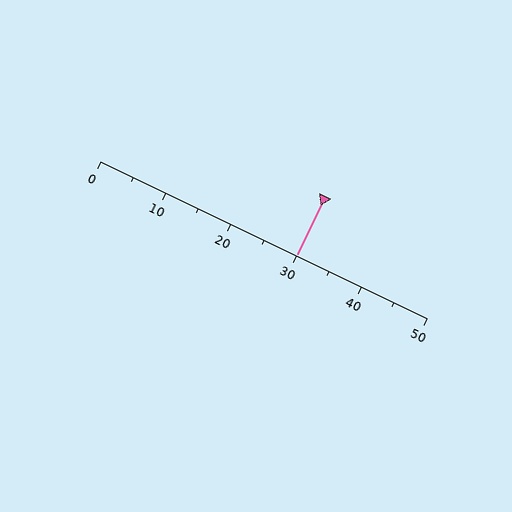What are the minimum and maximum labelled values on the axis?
The axis runs from 0 to 50.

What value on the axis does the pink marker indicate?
The marker indicates approximately 30.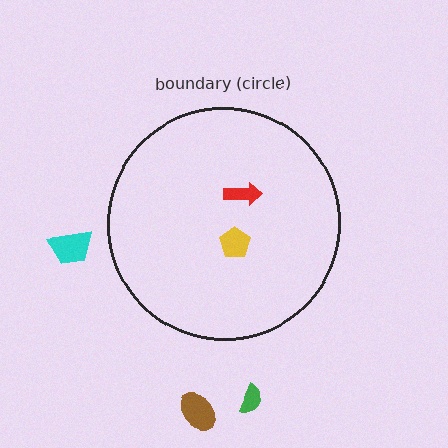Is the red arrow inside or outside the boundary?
Inside.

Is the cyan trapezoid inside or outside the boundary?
Outside.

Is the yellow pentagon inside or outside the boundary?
Inside.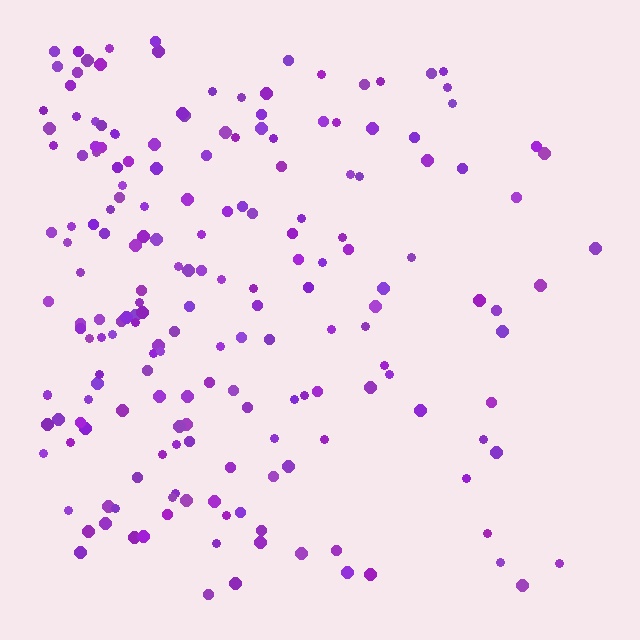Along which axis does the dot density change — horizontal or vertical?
Horizontal.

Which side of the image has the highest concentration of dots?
The left.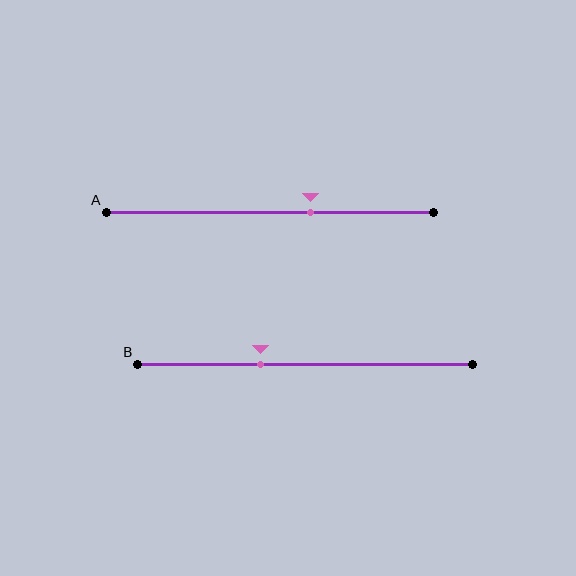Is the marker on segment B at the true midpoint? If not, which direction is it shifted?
No, the marker on segment B is shifted to the left by about 13% of the segment length.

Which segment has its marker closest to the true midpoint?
Segment A has its marker closest to the true midpoint.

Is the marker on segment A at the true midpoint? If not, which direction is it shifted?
No, the marker on segment A is shifted to the right by about 12% of the segment length.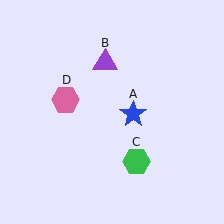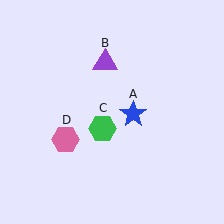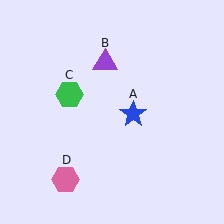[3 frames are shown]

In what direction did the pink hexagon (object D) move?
The pink hexagon (object D) moved down.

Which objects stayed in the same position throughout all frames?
Blue star (object A) and purple triangle (object B) remained stationary.